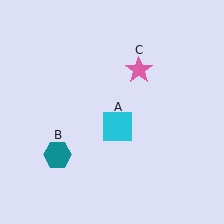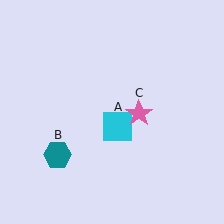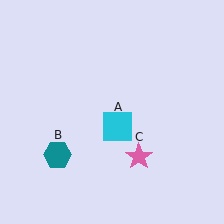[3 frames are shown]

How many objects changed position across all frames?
1 object changed position: pink star (object C).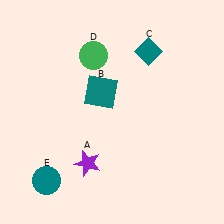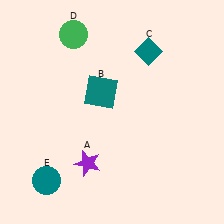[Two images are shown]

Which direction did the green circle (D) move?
The green circle (D) moved up.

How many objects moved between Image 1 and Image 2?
1 object moved between the two images.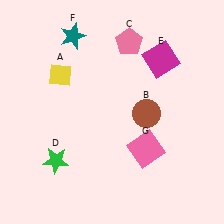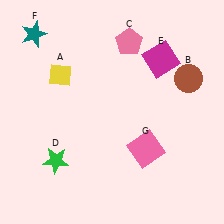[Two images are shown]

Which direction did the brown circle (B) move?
The brown circle (B) moved right.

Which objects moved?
The objects that moved are: the brown circle (B), the teal star (F).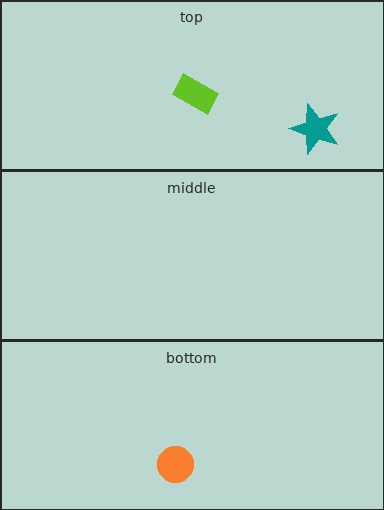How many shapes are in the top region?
2.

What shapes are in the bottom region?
The orange circle.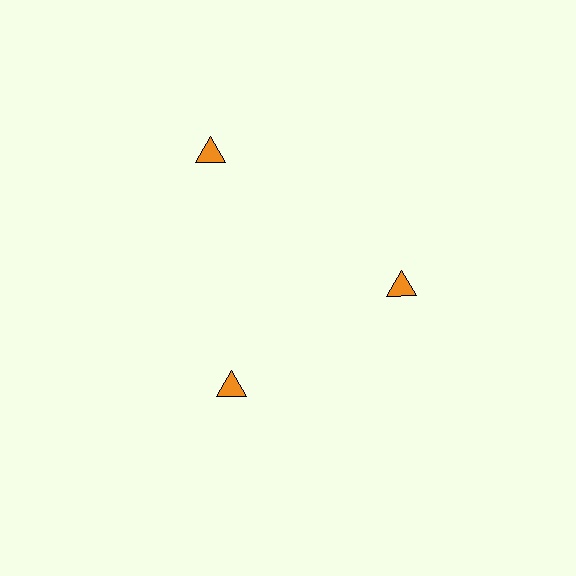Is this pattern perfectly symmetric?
No. The 3 orange triangles are arranged in a ring, but one element near the 11 o'clock position is pushed outward from the center, breaking the 3-fold rotational symmetry.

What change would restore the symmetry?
The symmetry would be restored by moving it inward, back onto the ring so that all 3 triangles sit at equal angles and equal distance from the center.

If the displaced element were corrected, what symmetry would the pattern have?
It would have 3-fold rotational symmetry — the pattern would map onto itself every 120 degrees.